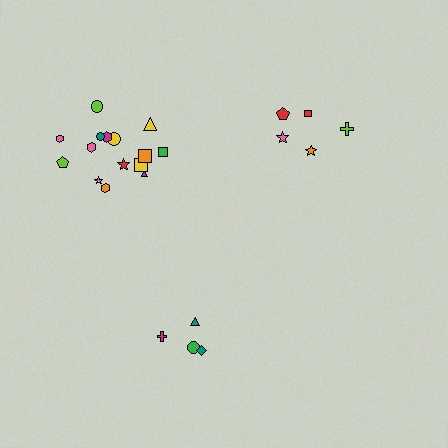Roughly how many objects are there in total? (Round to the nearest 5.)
Roughly 25 objects in total.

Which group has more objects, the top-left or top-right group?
The top-left group.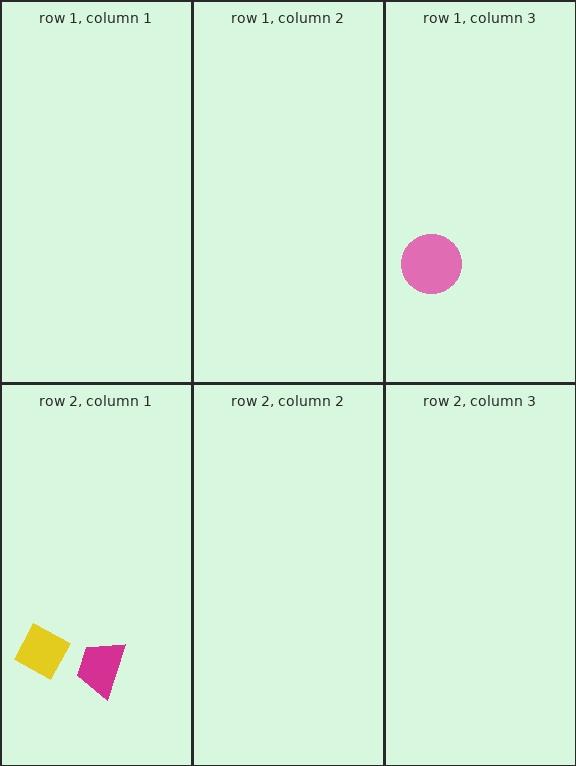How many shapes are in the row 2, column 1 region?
2.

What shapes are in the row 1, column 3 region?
The pink circle.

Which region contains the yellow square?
The row 2, column 1 region.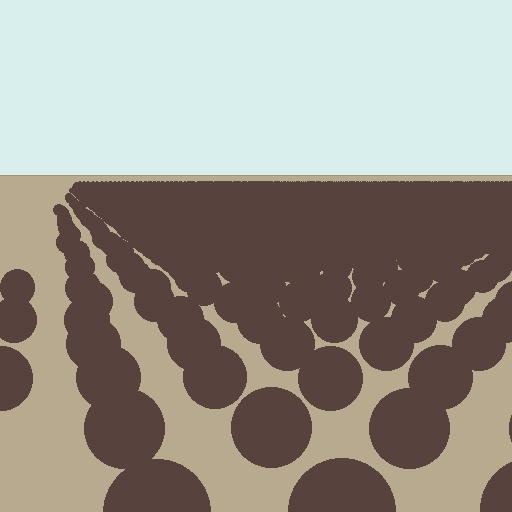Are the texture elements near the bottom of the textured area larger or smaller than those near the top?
Larger. Near the bottom, elements are closer to the viewer and appear at a bigger on-screen size.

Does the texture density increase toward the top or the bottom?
Density increases toward the top.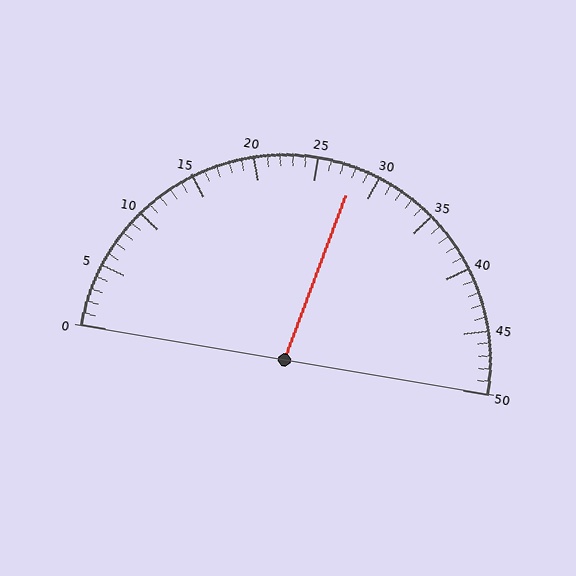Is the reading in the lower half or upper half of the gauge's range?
The reading is in the upper half of the range (0 to 50).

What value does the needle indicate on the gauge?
The needle indicates approximately 28.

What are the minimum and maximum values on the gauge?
The gauge ranges from 0 to 50.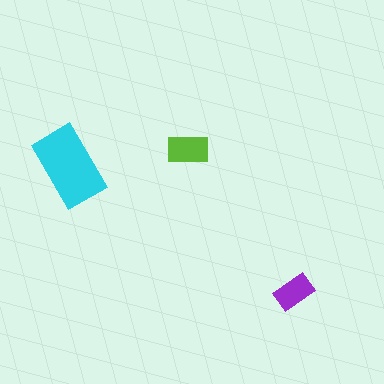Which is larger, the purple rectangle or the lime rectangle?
The lime one.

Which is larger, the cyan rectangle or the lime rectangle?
The cyan one.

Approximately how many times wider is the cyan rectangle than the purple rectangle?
About 2 times wider.